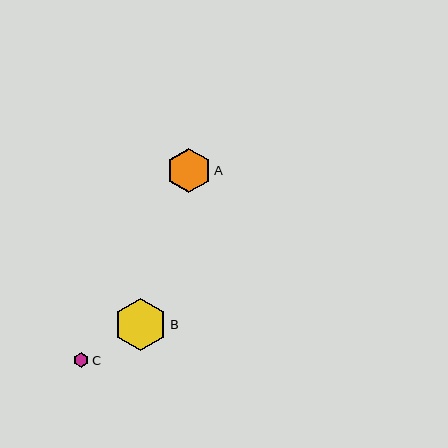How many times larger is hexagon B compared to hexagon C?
Hexagon B is approximately 3.4 times the size of hexagon C.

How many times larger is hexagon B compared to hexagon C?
Hexagon B is approximately 3.4 times the size of hexagon C.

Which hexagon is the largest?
Hexagon B is the largest with a size of approximately 52 pixels.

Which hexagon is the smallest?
Hexagon C is the smallest with a size of approximately 16 pixels.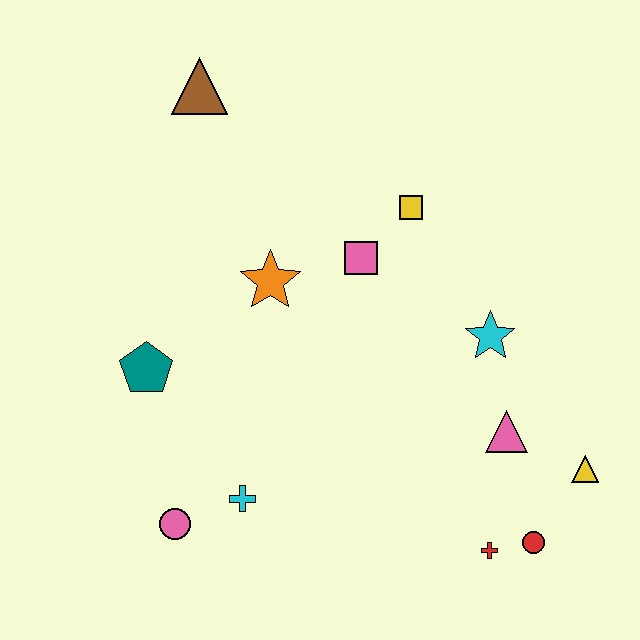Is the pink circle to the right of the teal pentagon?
Yes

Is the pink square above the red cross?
Yes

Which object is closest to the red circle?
The red cross is closest to the red circle.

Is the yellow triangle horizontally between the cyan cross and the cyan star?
No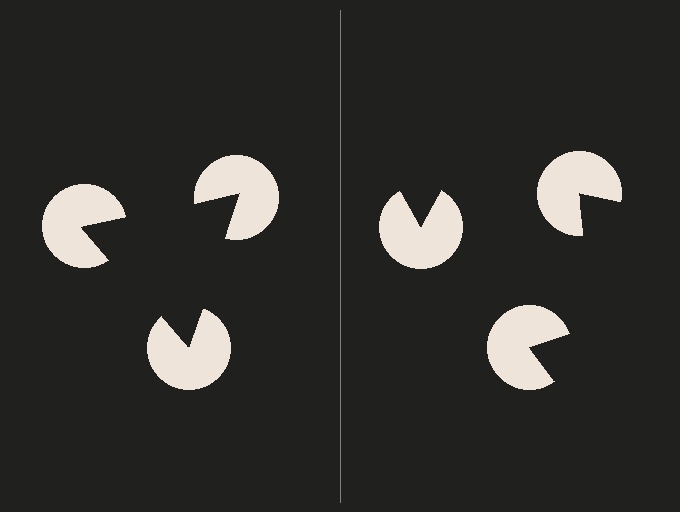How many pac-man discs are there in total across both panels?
6 — 3 on each side.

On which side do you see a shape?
An illusory triangle appears on the left side. On the right side the wedge cuts are rotated, so no coherent shape forms.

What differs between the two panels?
The pac-man discs are positioned identically on both sides; only the wedge orientations differ. On the left they align to a triangle; on the right they are misaligned.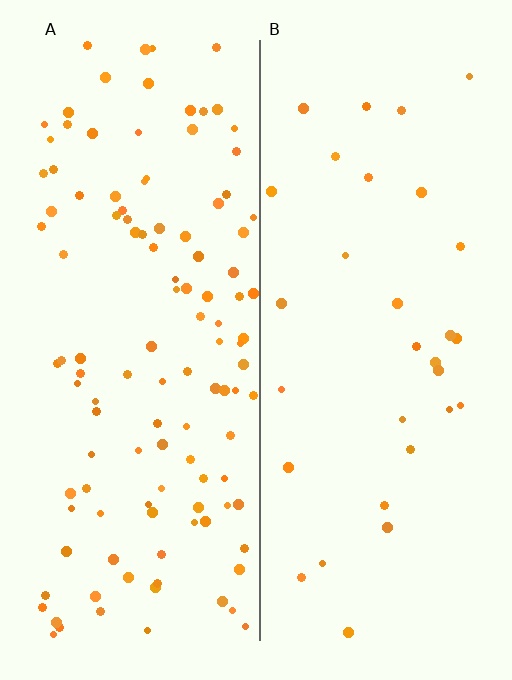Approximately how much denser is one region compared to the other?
Approximately 3.7× — region A over region B.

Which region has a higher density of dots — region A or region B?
A (the left).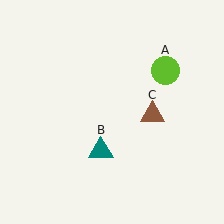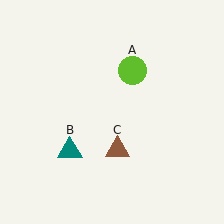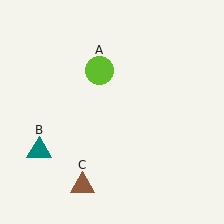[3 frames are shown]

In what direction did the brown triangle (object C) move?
The brown triangle (object C) moved down and to the left.